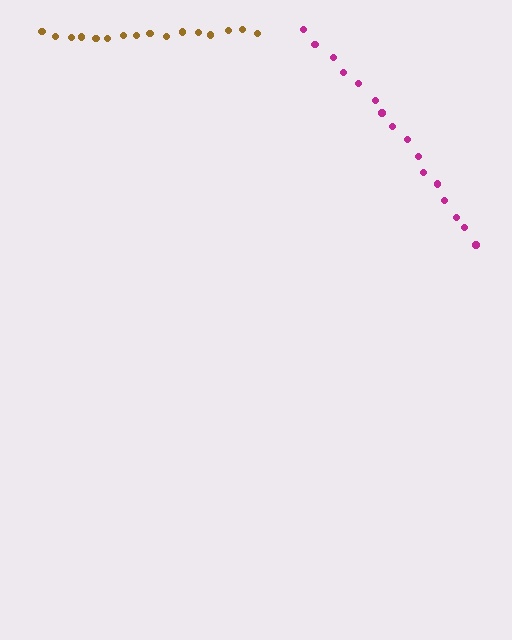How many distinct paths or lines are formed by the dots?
There are 2 distinct paths.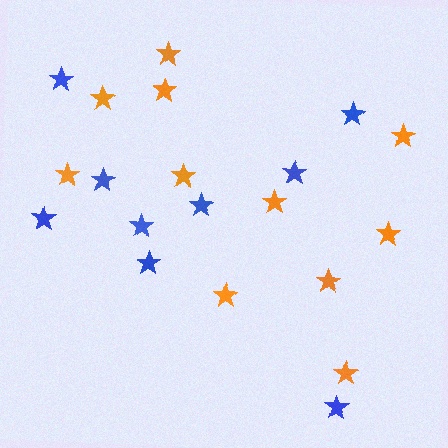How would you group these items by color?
There are 2 groups: one group of orange stars (11) and one group of blue stars (9).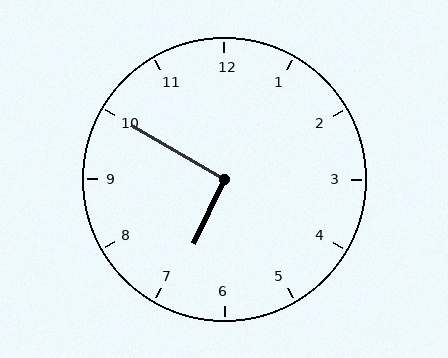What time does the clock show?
6:50.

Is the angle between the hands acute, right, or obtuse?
It is right.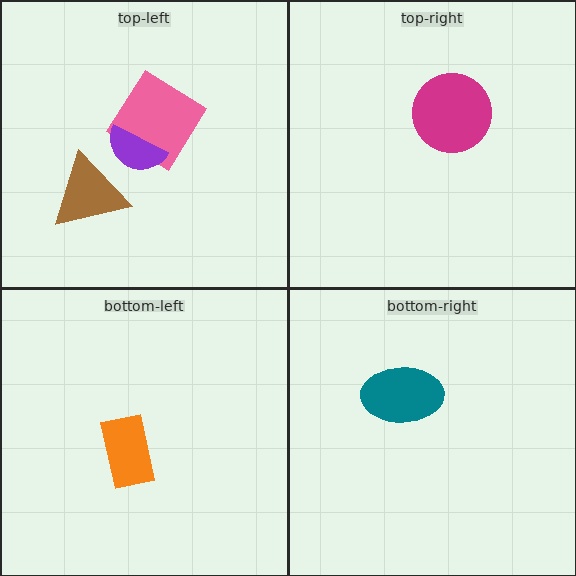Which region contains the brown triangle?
The top-left region.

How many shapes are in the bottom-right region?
1.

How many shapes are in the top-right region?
1.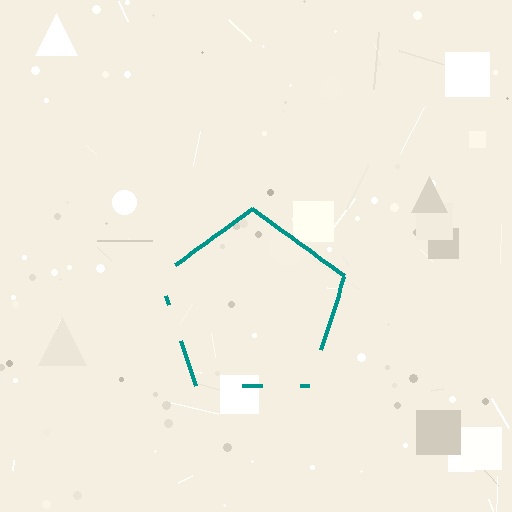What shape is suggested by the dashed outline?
The dashed outline suggests a pentagon.